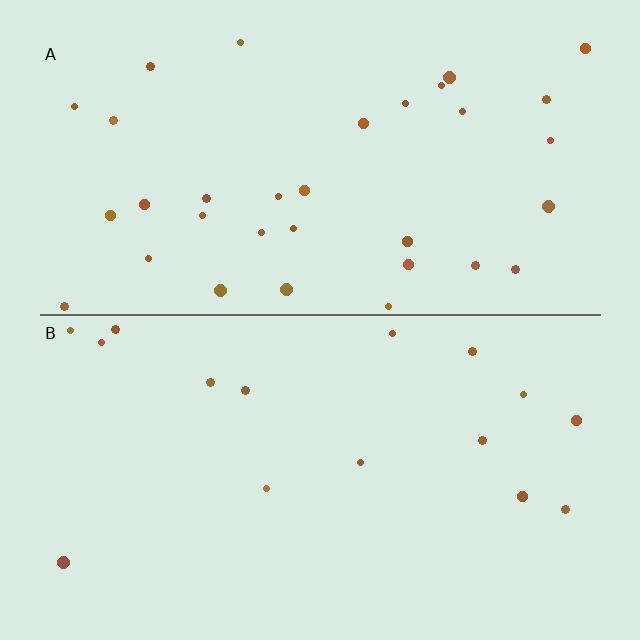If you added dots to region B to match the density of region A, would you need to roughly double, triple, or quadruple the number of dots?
Approximately double.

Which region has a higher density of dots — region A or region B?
A (the top).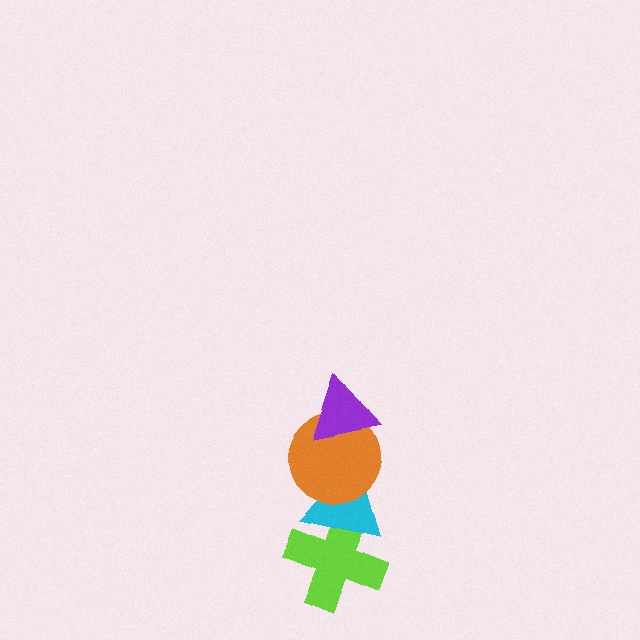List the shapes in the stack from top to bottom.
From top to bottom: the purple triangle, the orange circle, the cyan triangle, the lime cross.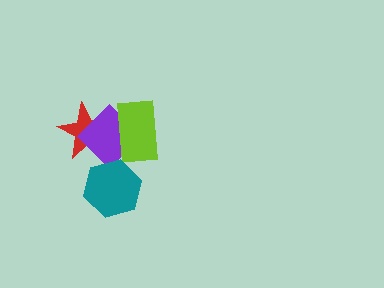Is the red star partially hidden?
Yes, it is partially covered by another shape.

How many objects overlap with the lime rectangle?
2 objects overlap with the lime rectangle.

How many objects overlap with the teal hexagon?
1 object overlaps with the teal hexagon.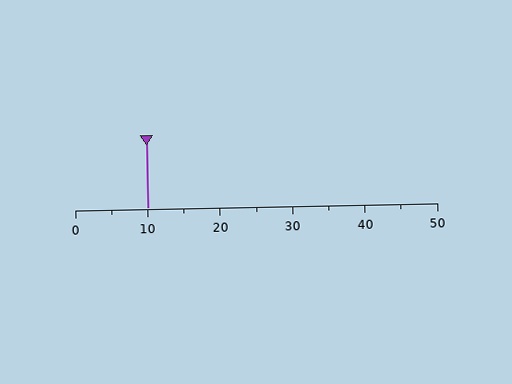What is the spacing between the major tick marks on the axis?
The major ticks are spaced 10 apart.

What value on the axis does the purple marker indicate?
The marker indicates approximately 10.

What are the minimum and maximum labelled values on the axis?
The axis runs from 0 to 50.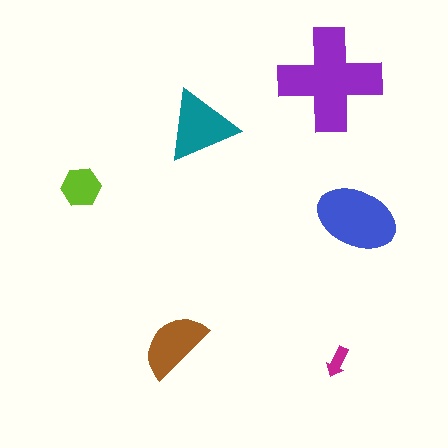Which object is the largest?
The purple cross.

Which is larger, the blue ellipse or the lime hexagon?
The blue ellipse.